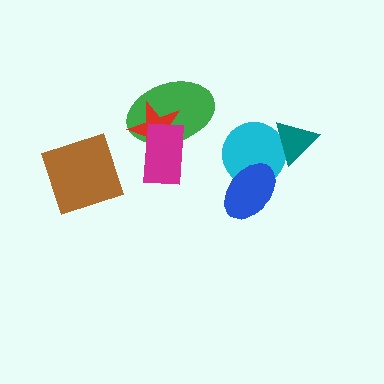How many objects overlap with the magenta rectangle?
2 objects overlap with the magenta rectangle.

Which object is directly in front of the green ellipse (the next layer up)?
The red star is directly in front of the green ellipse.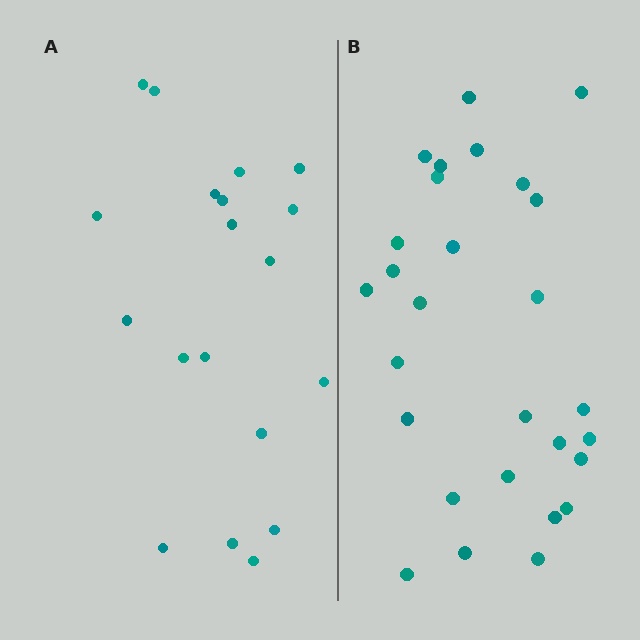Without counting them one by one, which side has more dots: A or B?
Region B (the right region) has more dots.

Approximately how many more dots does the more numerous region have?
Region B has roughly 8 or so more dots than region A.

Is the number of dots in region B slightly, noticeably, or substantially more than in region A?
Region B has substantially more. The ratio is roughly 1.5 to 1.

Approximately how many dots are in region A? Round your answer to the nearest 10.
About 20 dots. (The exact count is 19, which rounds to 20.)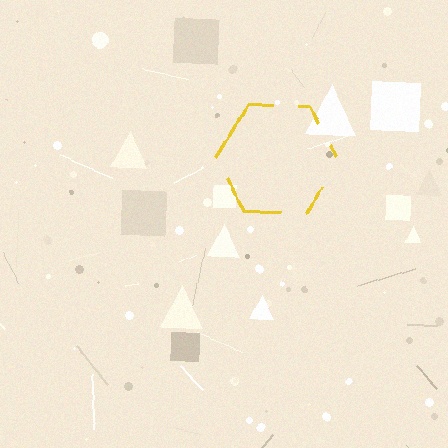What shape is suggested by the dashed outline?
The dashed outline suggests a hexagon.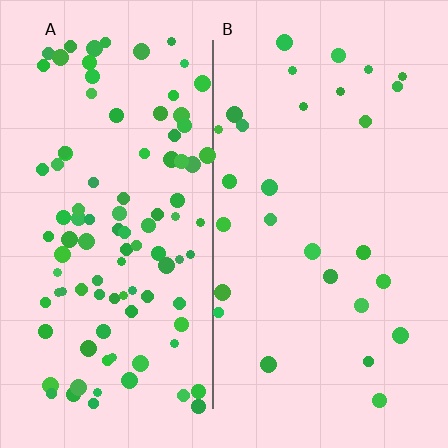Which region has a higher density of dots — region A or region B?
A (the left).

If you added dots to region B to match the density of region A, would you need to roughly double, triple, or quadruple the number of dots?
Approximately quadruple.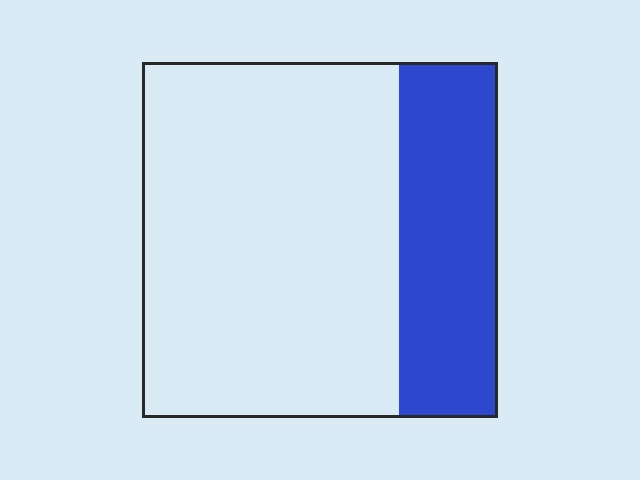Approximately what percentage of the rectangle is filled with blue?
Approximately 30%.